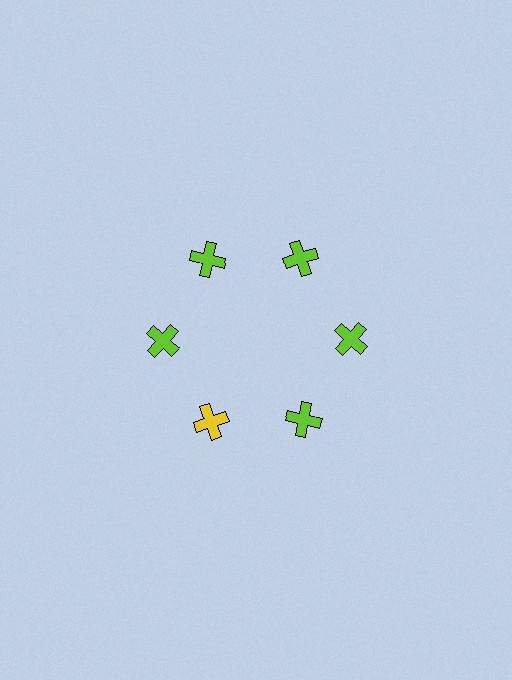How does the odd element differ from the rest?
It has a different color: yellow instead of lime.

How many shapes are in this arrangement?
There are 6 shapes arranged in a ring pattern.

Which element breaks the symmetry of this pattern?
The yellow cross at roughly the 7 o'clock position breaks the symmetry. All other shapes are lime crosses.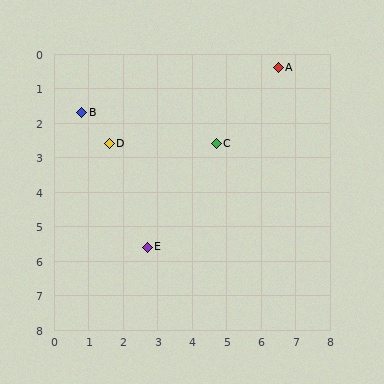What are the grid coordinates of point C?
Point C is at approximately (4.7, 2.6).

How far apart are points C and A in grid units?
Points C and A are about 2.8 grid units apart.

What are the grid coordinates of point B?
Point B is at approximately (0.8, 1.7).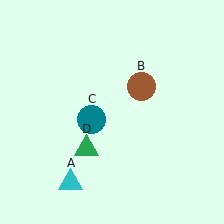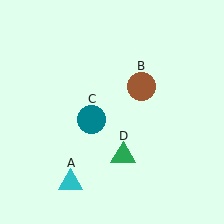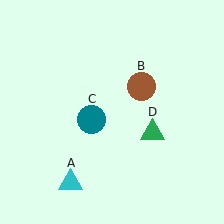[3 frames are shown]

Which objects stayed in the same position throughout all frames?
Cyan triangle (object A) and brown circle (object B) and teal circle (object C) remained stationary.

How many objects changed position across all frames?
1 object changed position: green triangle (object D).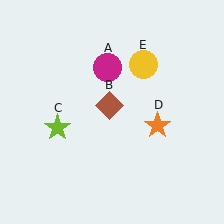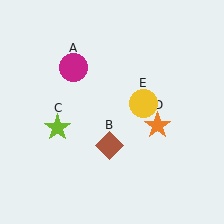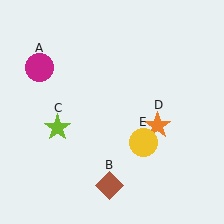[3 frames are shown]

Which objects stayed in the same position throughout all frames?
Lime star (object C) and orange star (object D) remained stationary.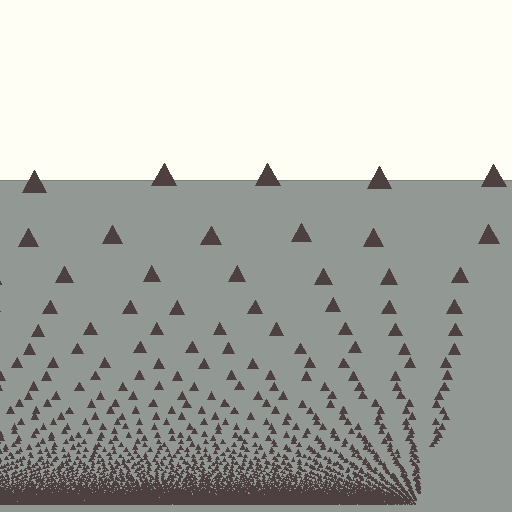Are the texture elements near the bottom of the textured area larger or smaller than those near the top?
Smaller. The gradient is inverted — elements near the bottom are smaller and denser.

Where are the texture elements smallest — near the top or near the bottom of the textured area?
Near the bottom.